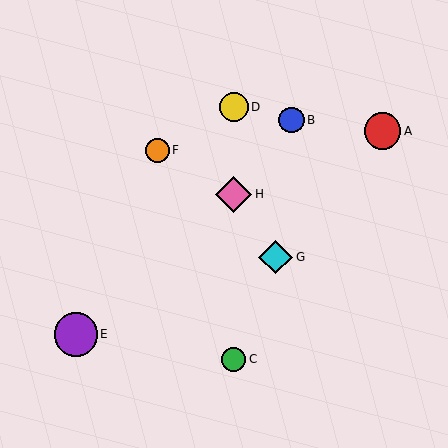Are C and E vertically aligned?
No, C is at x≈234 and E is at x≈76.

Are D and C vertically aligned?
Yes, both are at x≈234.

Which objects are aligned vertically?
Objects C, D, H are aligned vertically.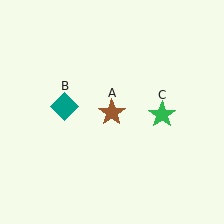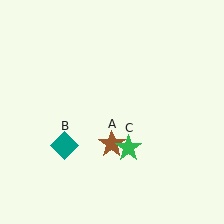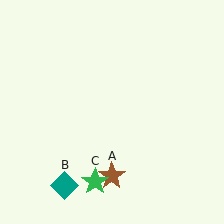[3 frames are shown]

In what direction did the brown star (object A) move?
The brown star (object A) moved down.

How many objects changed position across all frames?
3 objects changed position: brown star (object A), teal diamond (object B), green star (object C).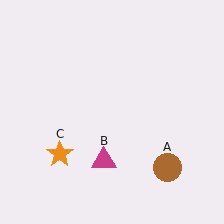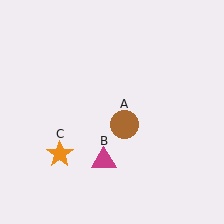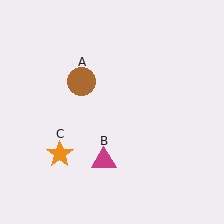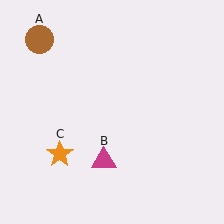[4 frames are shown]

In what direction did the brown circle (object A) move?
The brown circle (object A) moved up and to the left.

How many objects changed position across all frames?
1 object changed position: brown circle (object A).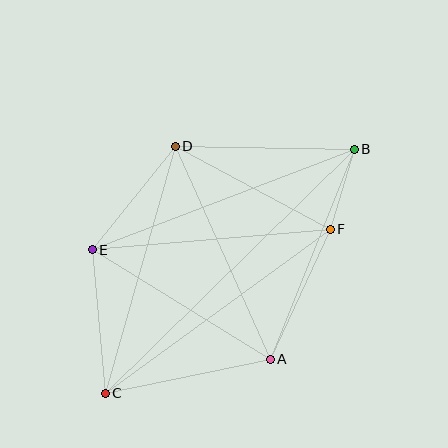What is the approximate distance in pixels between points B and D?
The distance between B and D is approximately 179 pixels.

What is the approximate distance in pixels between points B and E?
The distance between B and E is approximately 281 pixels.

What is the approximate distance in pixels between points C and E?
The distance between C and E is approximately 144 pixels.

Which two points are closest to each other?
Points B and F are closest to each other.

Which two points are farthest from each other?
Points B and C are farthest from each other.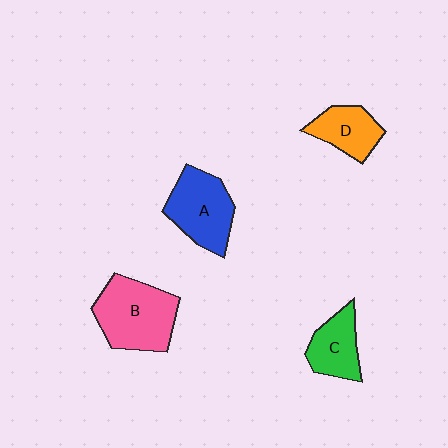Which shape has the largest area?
Shape B (pink).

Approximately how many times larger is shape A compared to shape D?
Approximately 1.5 times.